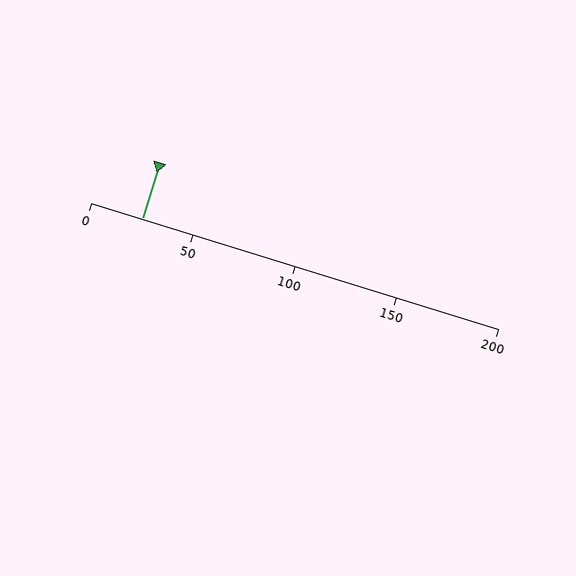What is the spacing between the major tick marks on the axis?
The major ticks are spaced 50 apart.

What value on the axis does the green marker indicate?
The marker indicates approximately 25.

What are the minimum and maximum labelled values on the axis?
The axis runs from 0 to 200.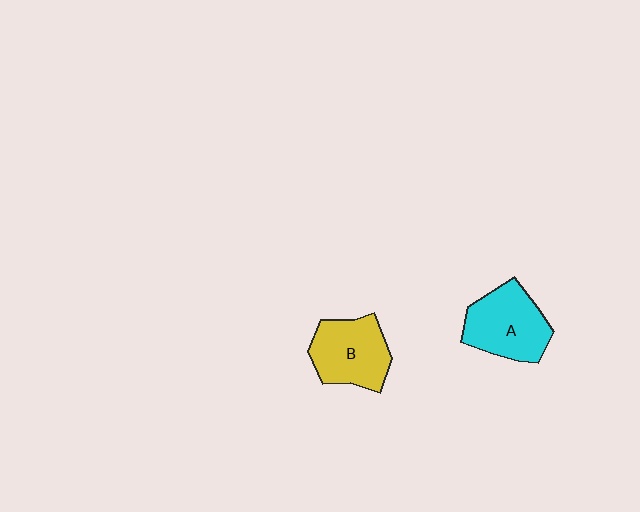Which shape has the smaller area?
Shape B (yellow).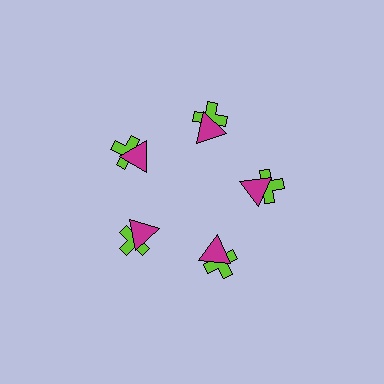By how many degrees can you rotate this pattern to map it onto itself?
The pattern maps onto itself every 72 degrees of rotation.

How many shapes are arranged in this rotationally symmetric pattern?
There are 10 shapes, arranged in 5 groups of 2.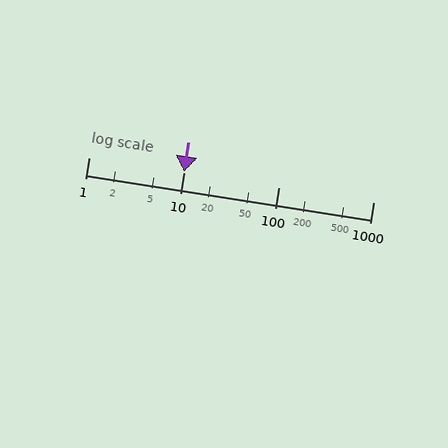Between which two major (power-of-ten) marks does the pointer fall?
The pointer is between 10 and 100.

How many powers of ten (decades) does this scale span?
The scale spans 3 decades, from 1 to 1000.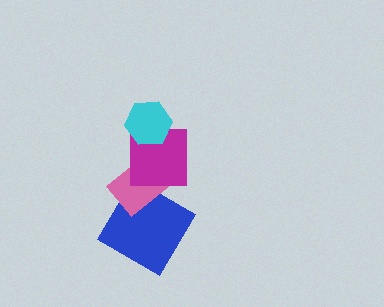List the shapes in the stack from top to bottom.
From top to bottom: the cyan hexagon, the magenta square, the pink rectangle, the blue diamond.